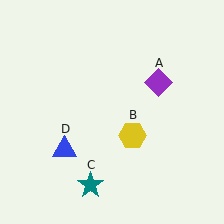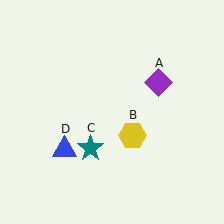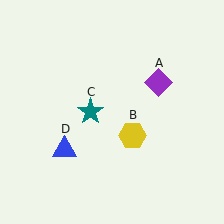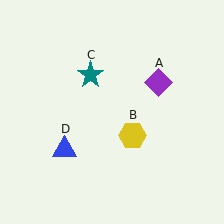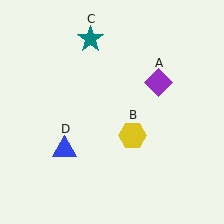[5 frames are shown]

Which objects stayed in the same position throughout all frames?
Purple diamond (object A) and yellow hexagon (object B) and blue triangle (object D) remained stationary.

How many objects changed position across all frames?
1 object changed position: teal star (object C).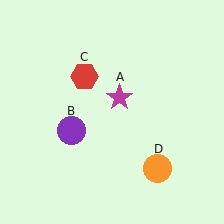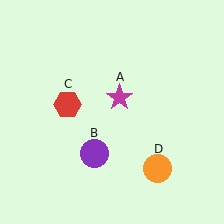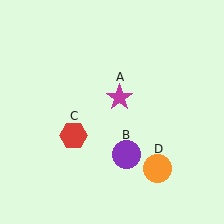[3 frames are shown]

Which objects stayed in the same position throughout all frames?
Magenta star (object A) and orange circle (object D) remained stationary.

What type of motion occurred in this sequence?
The purple circle (object B), red hexagon (object C) rotated counterclockwise around the center of the scene.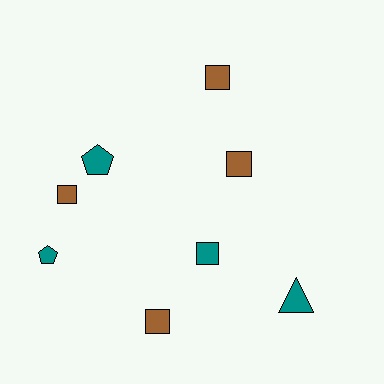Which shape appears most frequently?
Square, with 5 objects.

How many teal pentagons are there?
There are 2 teal pentagons.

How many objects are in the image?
There are 8 objects.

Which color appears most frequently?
Teal, with 4 objects.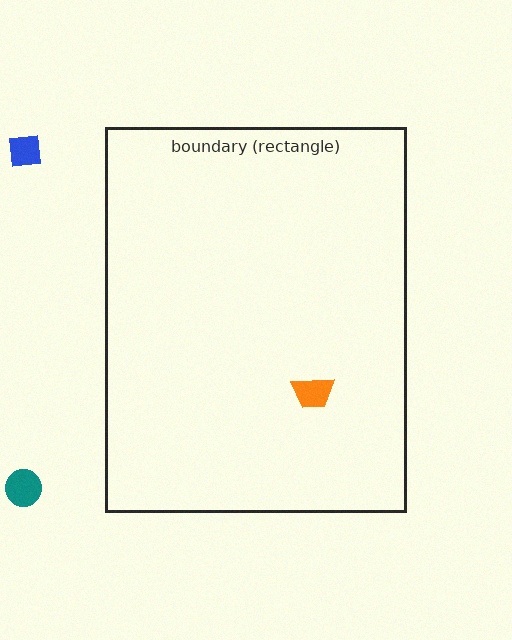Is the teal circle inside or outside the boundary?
Outside.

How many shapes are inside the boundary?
1 inside, 2 outside.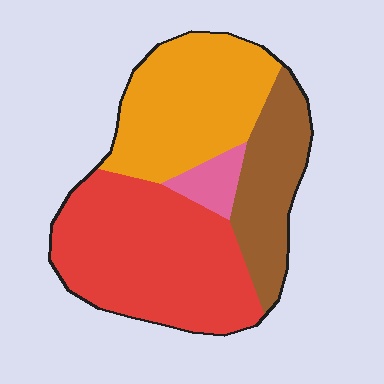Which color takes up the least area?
Pink, at roughly 5%.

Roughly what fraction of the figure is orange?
Orange takes up about one third (1/3) of the figure.